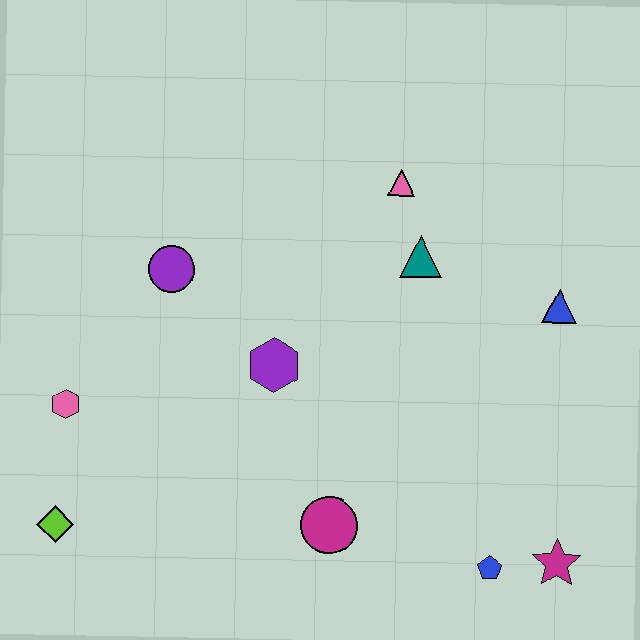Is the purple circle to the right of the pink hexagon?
Yes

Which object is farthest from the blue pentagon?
The pink hexagon is farthest from the blue pentagon.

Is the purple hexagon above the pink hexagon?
Yes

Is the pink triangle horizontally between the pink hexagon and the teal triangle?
Yes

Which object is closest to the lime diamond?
The pink hexagon is closest to the lime diamond.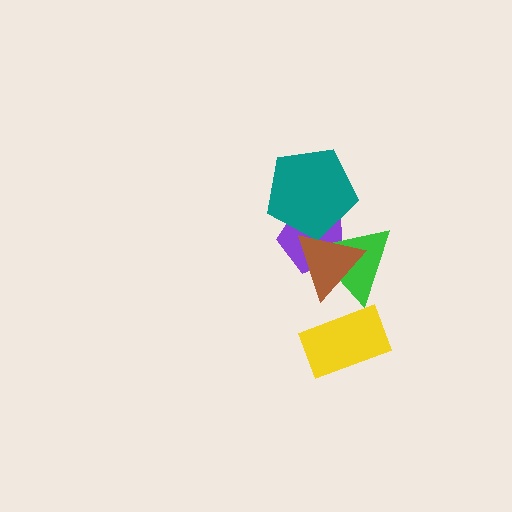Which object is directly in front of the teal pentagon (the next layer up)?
The green triangle is directly in front of the teal pentagon.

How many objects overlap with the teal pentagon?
3 objects overlap with the teal pentagon.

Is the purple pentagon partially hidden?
Yes, it is partially covered by another shape.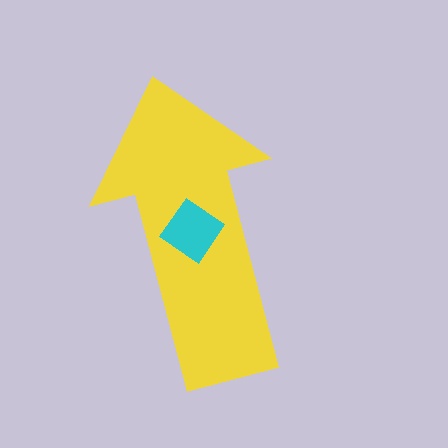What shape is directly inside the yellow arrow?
The cyan diamond.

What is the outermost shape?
The yellow arrow.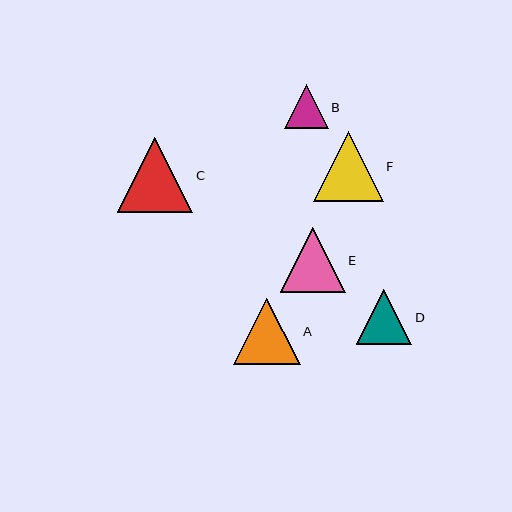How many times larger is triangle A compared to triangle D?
Triangle A is approximately 1.2 times the size of triangle D.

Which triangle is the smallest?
Triangle B is the smallest with a size of approximately 44 pixels.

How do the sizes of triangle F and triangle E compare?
Triangle F and triangle E are approximately the same size.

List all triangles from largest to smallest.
From largest to smallest: C, F, A, E, D, B.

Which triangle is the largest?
Triangle C is the largest with a size of approximately 76 pixels.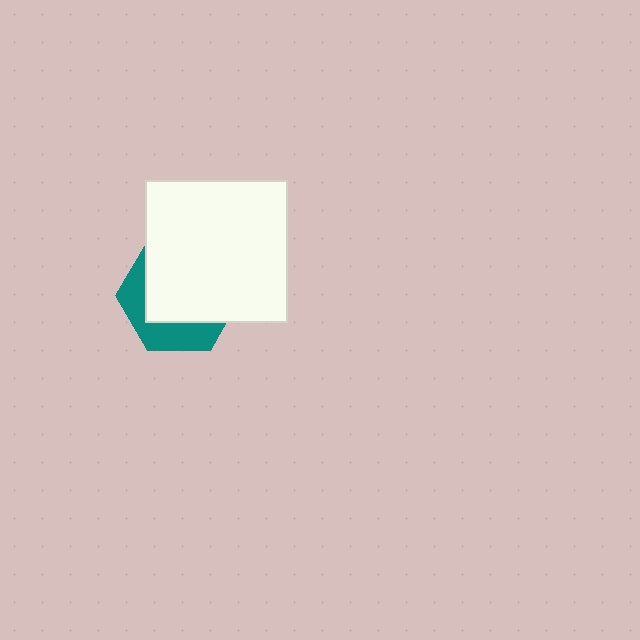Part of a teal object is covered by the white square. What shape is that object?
It is a hexagon.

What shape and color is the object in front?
The object in front is a white square.